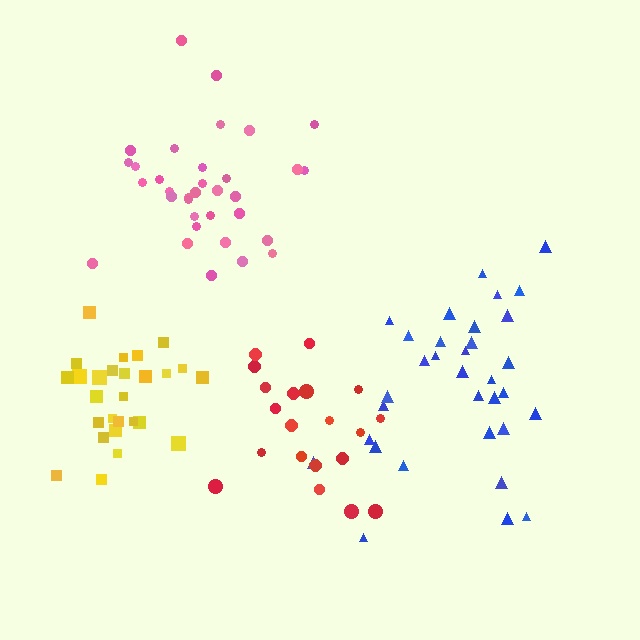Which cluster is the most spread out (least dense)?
Red.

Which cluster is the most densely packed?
Yellow.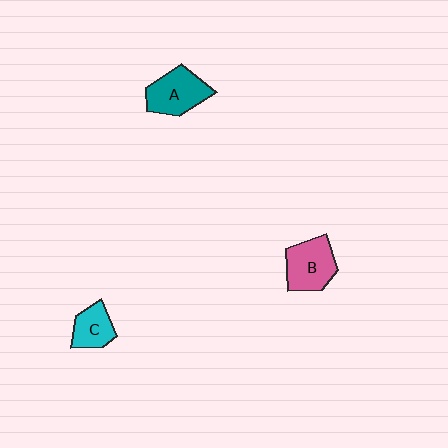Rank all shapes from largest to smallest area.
From largest to smallest: B (pink), A (teal), C (cyan).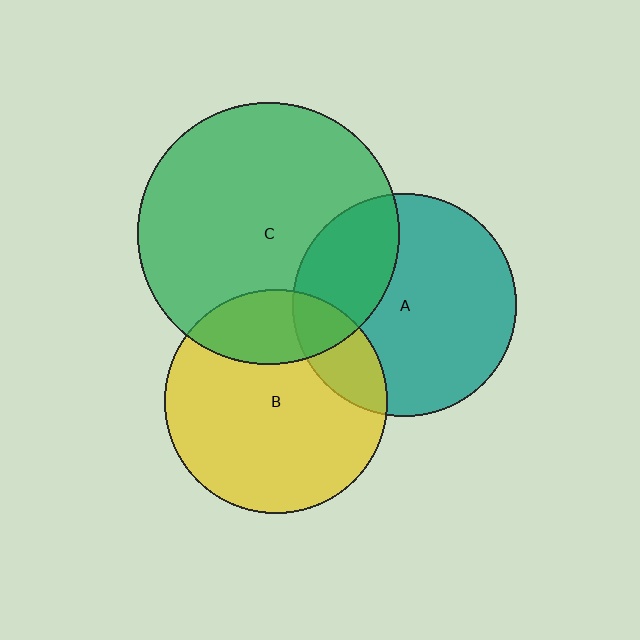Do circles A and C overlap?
Yes.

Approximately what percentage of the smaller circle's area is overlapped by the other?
Approximately 30%.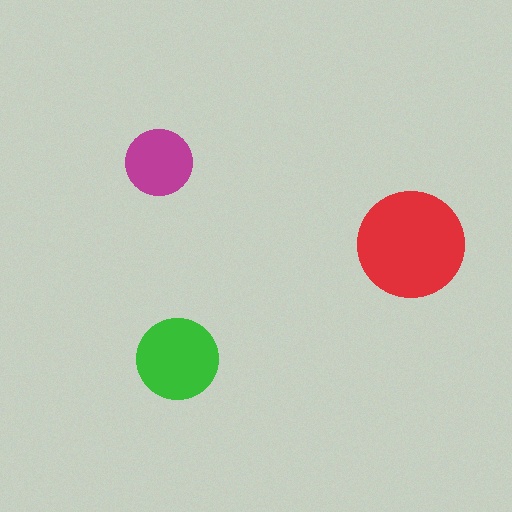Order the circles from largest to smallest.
the red one, the green one, the magenta one.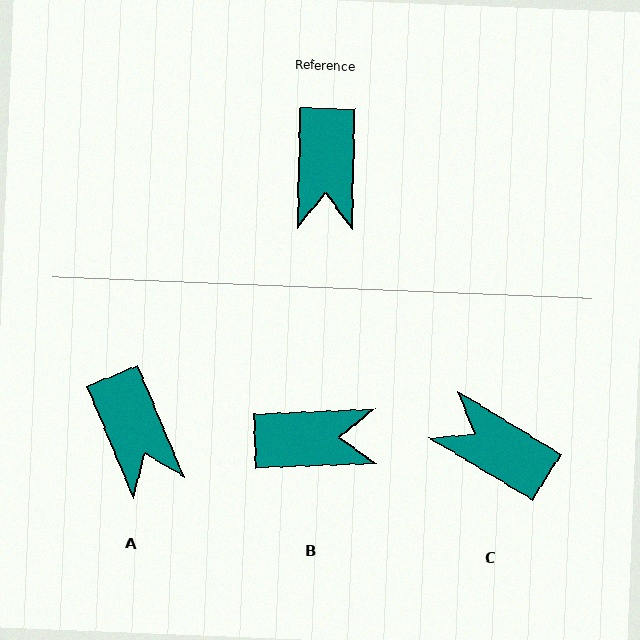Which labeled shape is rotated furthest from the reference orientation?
C, about 120 degrees away.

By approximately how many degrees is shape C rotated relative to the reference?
Approximately 120 degrees clockwise.